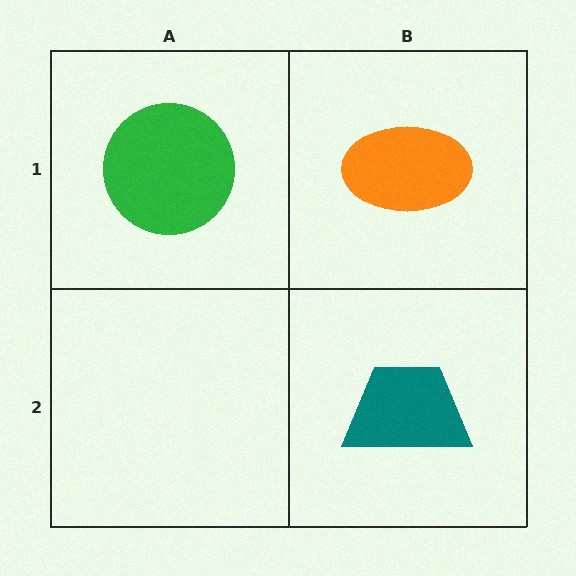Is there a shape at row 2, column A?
No, that cell is empty.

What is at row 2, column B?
A teal trapezoid.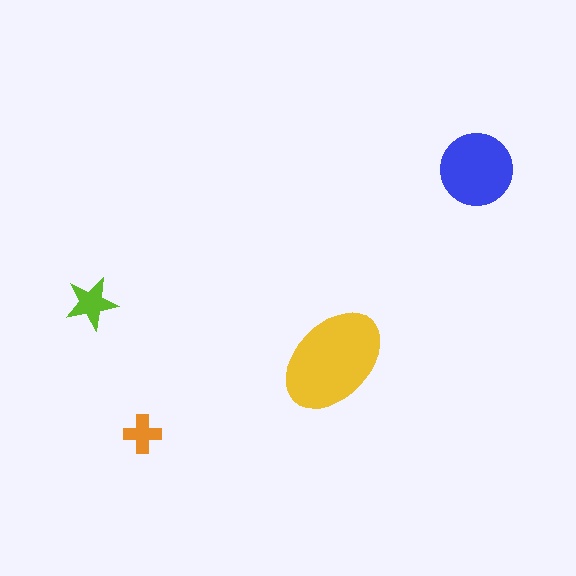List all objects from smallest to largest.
The orange cross, the lime star, the blue circle, the yellow ellipse.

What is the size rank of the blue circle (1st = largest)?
2nd.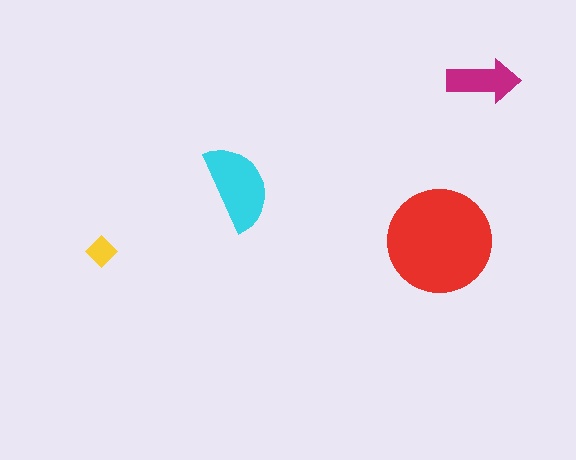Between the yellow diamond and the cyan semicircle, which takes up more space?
The cyan semicircle.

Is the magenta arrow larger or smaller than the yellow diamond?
Larger.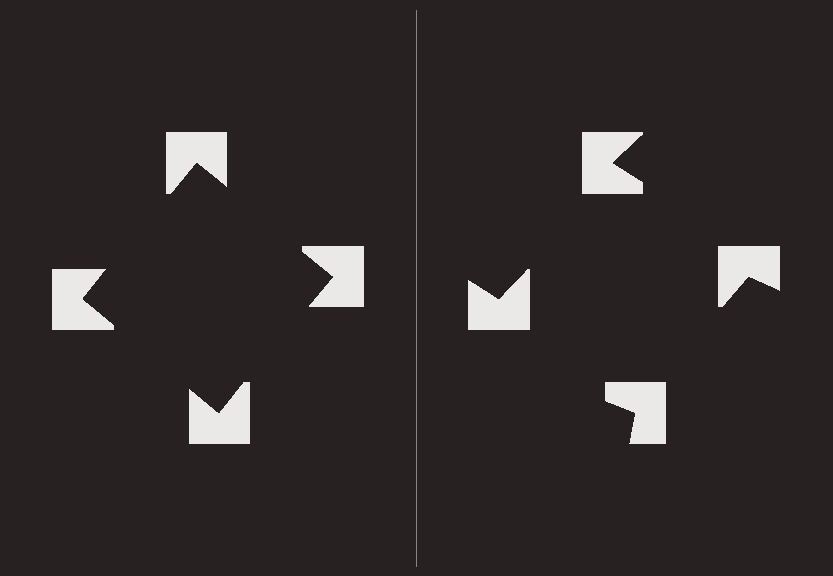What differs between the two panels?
The notched squares are positioned identically on both sides; only the wedge orientations differ. On the left they align to a square; on the right they are misaligned.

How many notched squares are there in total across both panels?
8 — 4 on each side.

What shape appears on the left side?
An illusory square.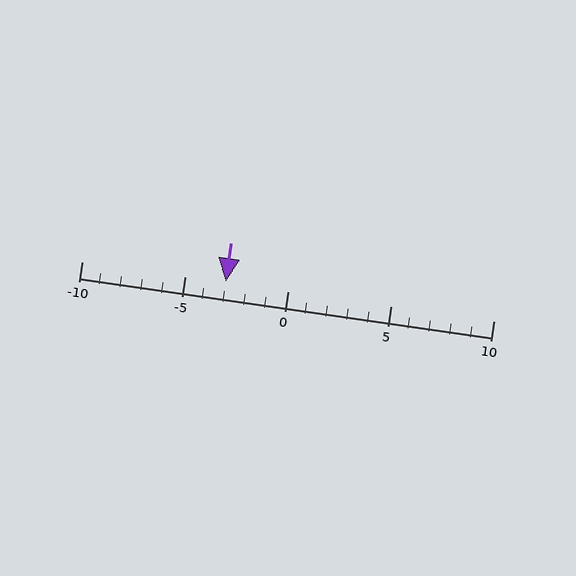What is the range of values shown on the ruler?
The ruler shows values from -10 to 10.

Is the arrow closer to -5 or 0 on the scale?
The arrow is closer to -5.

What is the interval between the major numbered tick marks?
The major tick marks are spaced 5 units apart.